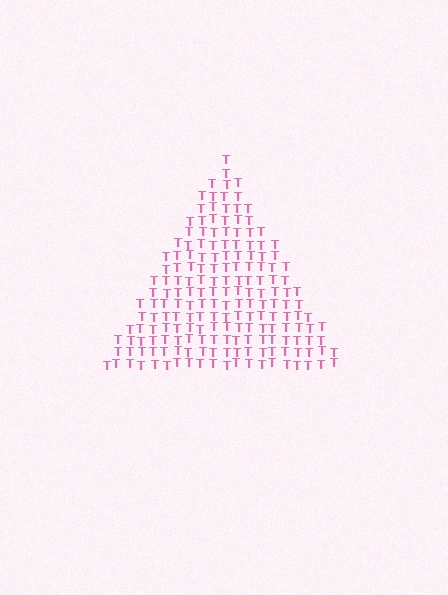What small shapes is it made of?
It is made of small letter T's.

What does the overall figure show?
The overall figure shows a triangle.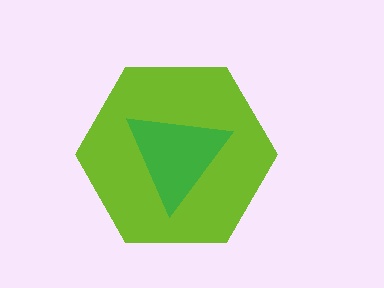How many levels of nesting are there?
2.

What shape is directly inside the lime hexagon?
The green triangle.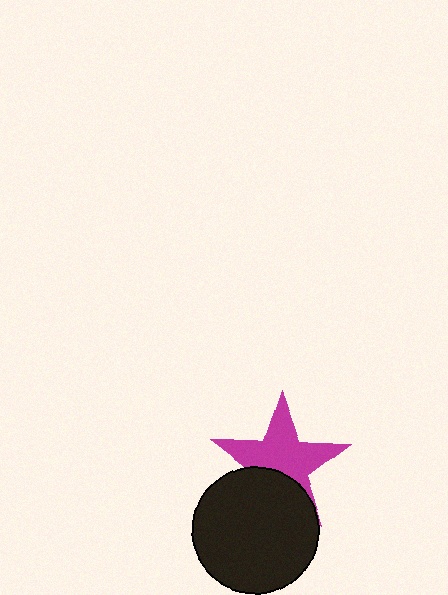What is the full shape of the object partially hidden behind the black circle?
The partially hidden object is a magenta star.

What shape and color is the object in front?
The object in front is a black circle.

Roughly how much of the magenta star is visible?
About half of it is visible (roughly 65%).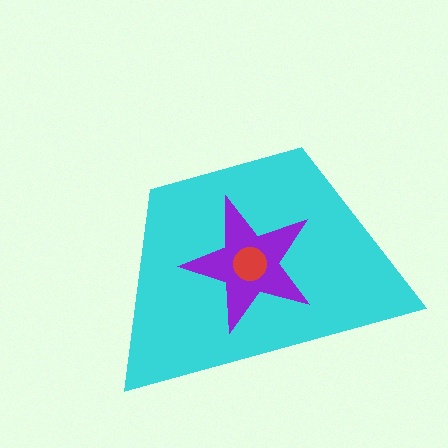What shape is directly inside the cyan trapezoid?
The purple star.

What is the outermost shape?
The cyan trapezoid.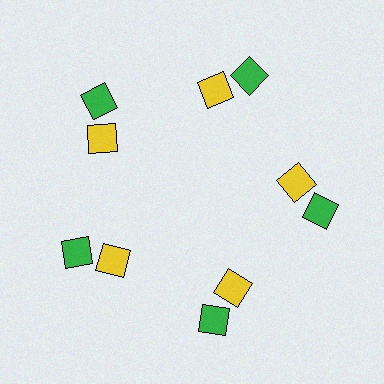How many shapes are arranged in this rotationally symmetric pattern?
There are 10 shapes, arranged in 5 groups of 2.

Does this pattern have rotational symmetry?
Yes, this pattern has 5-fold rotational symmetry. It looks the same after rotating 72 degrees around the center.